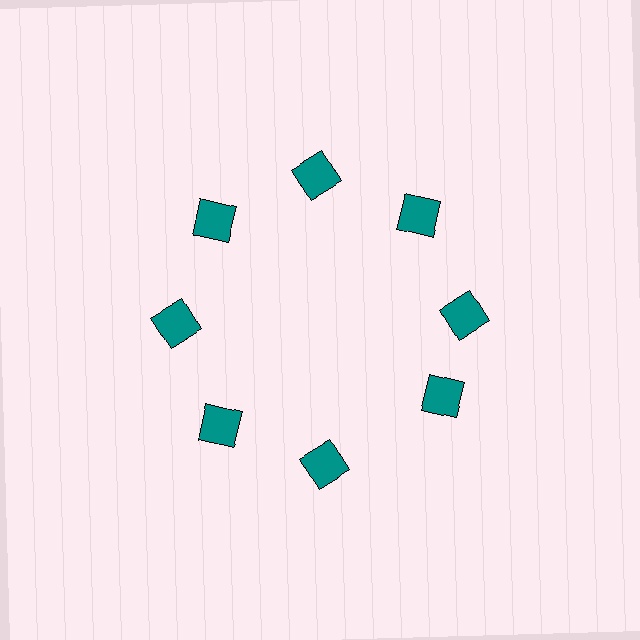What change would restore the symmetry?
The symmetry would be restored by rotating it back into even spacing with its neighbors so that all 8 squares sit at equal angles and equal distance from the center.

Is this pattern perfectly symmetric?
No. The 8 teal squares are arranged in a ring, but one element near the 4 o'clock position is rotated out of alignment along the ring, breaking the 8-fold rotational symmetry.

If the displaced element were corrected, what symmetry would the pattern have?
It would have 8-fold rotational symmetry — the pattern would map onto itself every 45 degrees.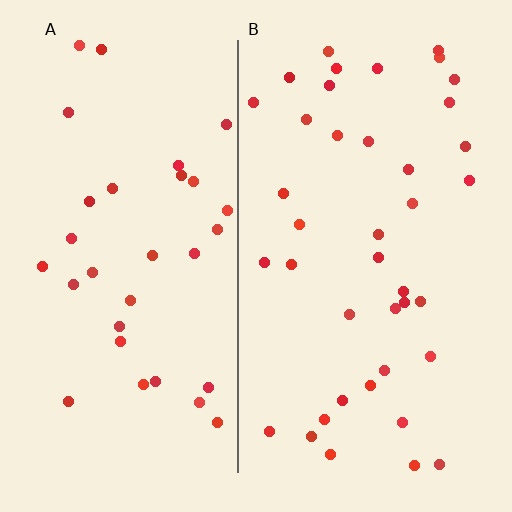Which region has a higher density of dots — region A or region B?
B (the right).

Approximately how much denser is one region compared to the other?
Approximately 1.3× — region B over region A.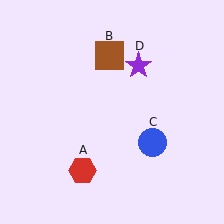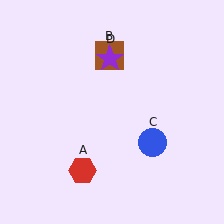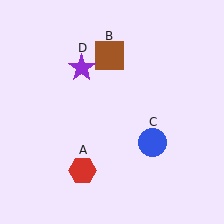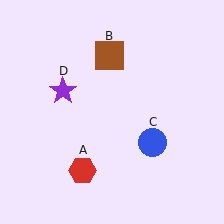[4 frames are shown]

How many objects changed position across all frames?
1 object changed position: purple star (object D).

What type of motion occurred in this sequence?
The purple star (object D) rotated counterclockwise around the center of the scene.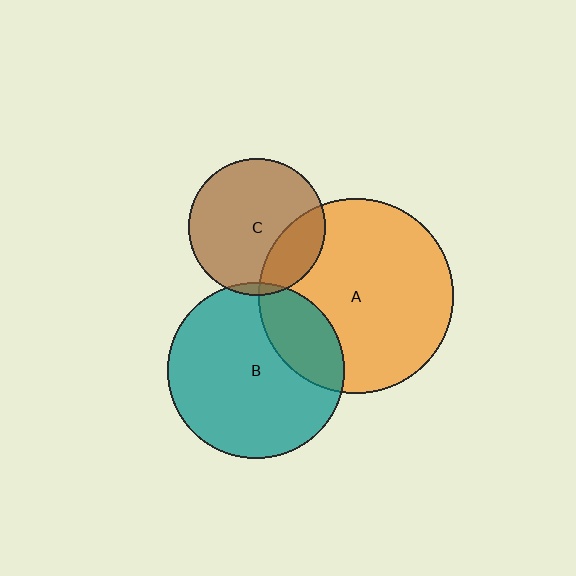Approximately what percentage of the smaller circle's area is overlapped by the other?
Approximately 25%.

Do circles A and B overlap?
Yes.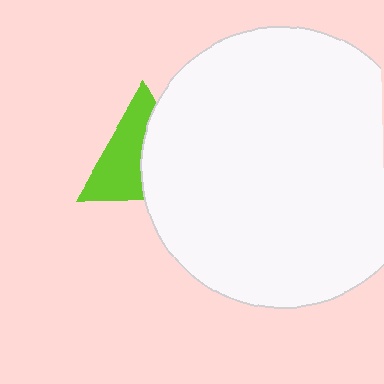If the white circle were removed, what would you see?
You would see the complete lime triangle.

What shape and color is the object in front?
The object in front is a white circle.